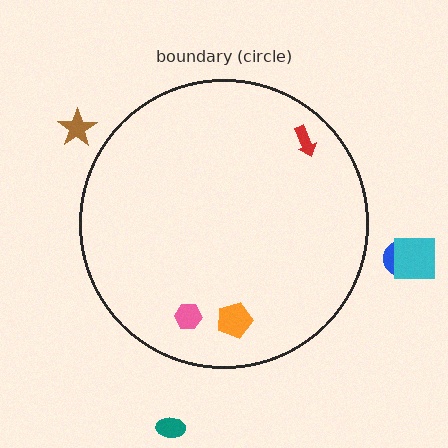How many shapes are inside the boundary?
3 inside, 4 outside.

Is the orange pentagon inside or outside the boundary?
Inside.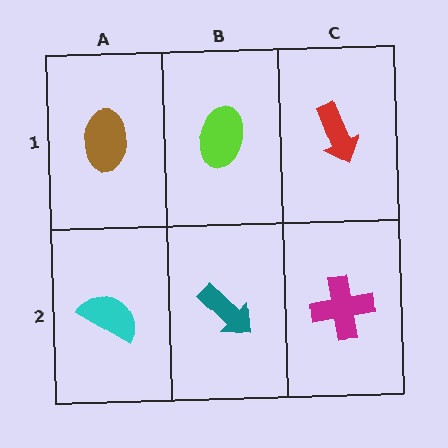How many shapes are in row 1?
3 shapes.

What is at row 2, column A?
A cyan semicircle.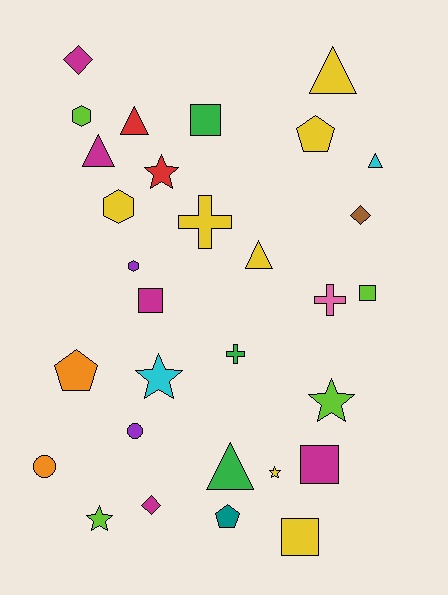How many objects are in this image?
There are 30 objects.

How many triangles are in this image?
There are 6 triangles.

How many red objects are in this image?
There are 2 red objects.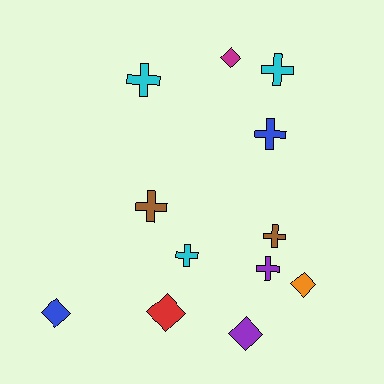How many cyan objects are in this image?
There are 3 cyan objects.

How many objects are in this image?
There are 12 objects.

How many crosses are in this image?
There are 7 crosses.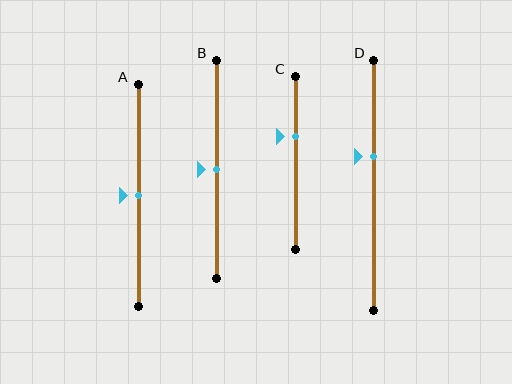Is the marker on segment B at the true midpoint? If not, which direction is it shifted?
Yes, the marker on segment B is at the true midpoint.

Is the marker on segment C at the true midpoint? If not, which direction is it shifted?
No, the marker on segment C is shifted upward by about 15% of the segment length.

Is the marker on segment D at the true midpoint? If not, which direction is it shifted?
No, the marker on segment D is shifted upward by about 11% of the segment length.